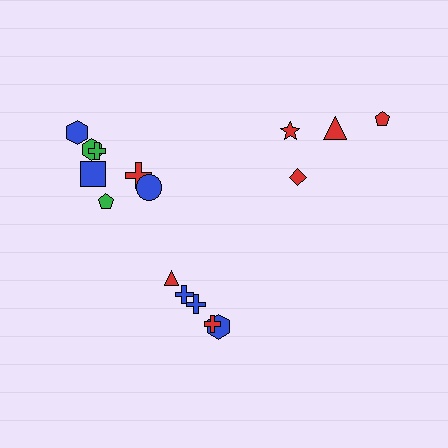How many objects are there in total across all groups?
There are 16 objects.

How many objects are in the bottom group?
There are 5 objects.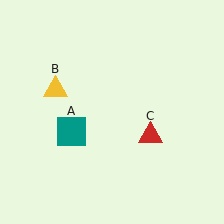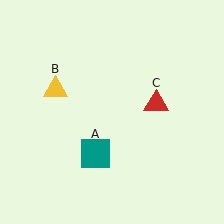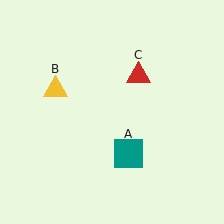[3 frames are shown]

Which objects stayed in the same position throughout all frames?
Yellow triangle (object B) remained stationary.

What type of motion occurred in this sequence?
The teal square (object A), red triangle (object C) rotated counterclockwise around the center of the scene.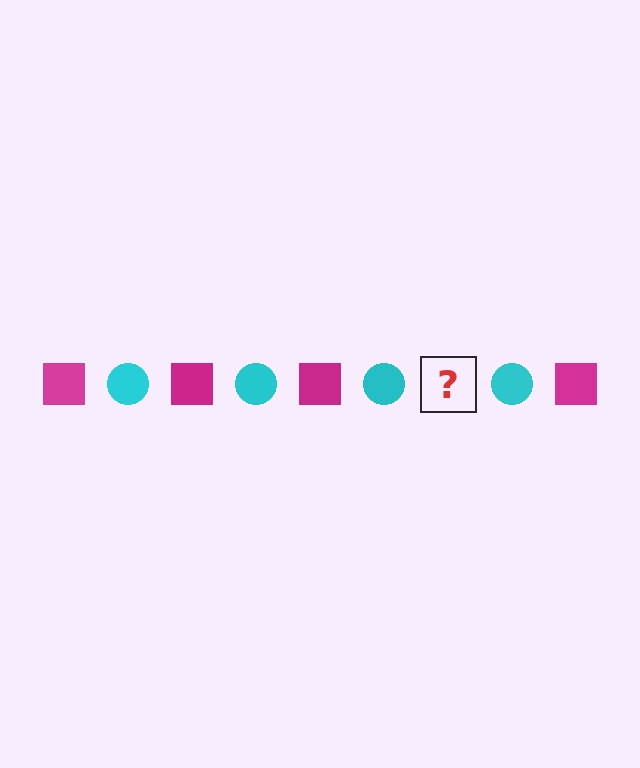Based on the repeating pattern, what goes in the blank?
The blank should be a magenta square.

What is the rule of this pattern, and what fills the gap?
The rule is that the pattern alternates between magenta square and cyan circle. The gap should be filled with a magenta square.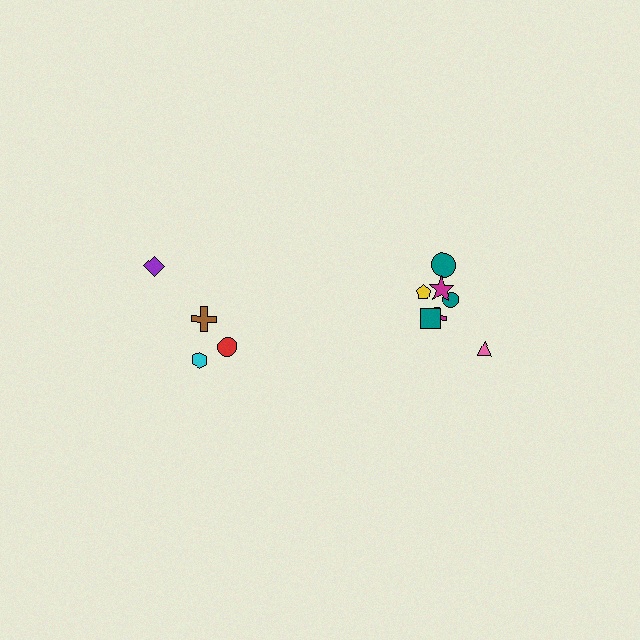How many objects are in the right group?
There are 7 objects.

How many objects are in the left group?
There are 4 objects.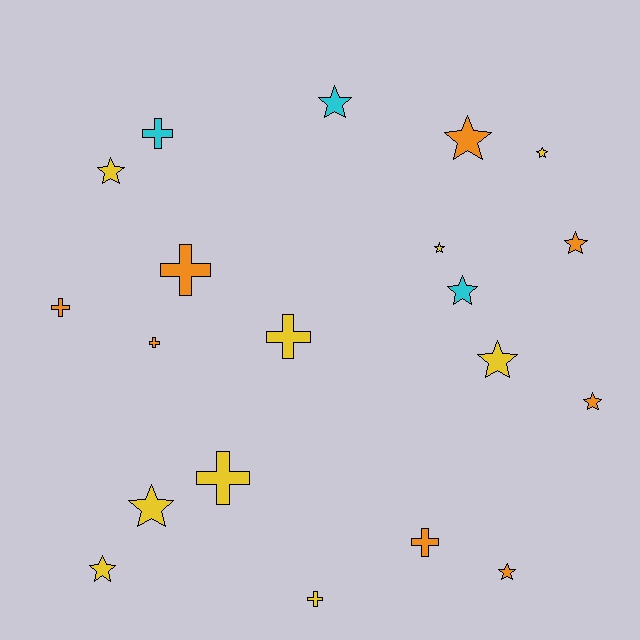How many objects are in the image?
There are 20 objects.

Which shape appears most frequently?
Star, with 12 objects.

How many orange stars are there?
There are 4 orange stars.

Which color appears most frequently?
Yellow, with 9 objects.